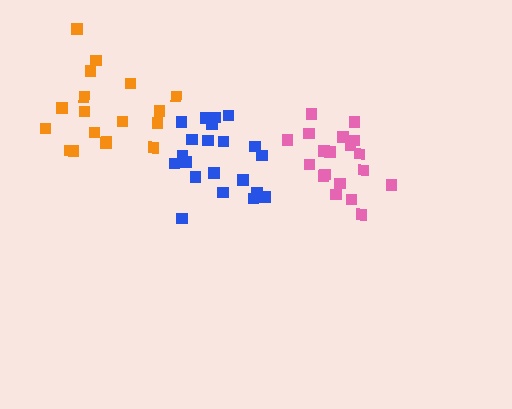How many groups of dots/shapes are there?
There are 3 groups.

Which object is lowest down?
The pink cluster is bottommost.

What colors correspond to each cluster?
The clusters are colored: orange, pink, blue.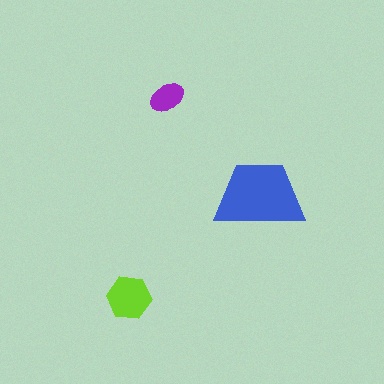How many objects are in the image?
There are 3 objects in the image.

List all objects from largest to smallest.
The blue trapezoid, the lime hexagon, the purple ellipse.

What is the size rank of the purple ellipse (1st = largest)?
3rd.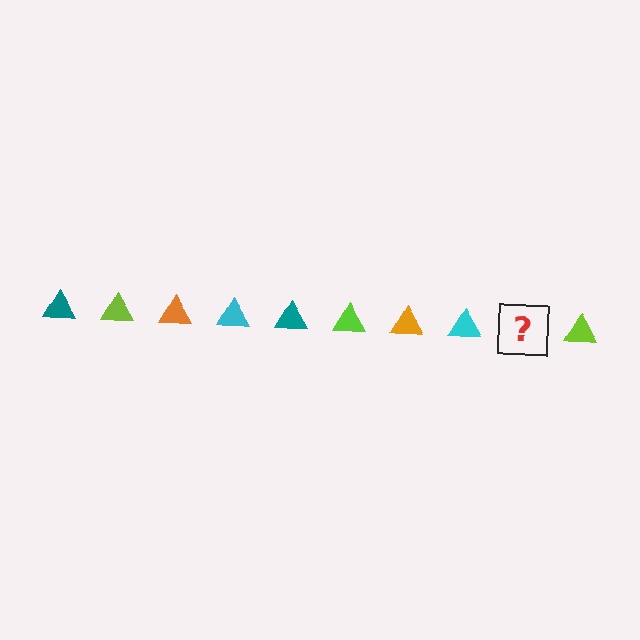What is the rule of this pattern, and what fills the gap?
The rule is that the pattern cycles through teal, lime, orange, cyan triangles. The gap should be filled with a teal triangle.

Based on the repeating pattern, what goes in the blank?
The blank should be a teal triangle.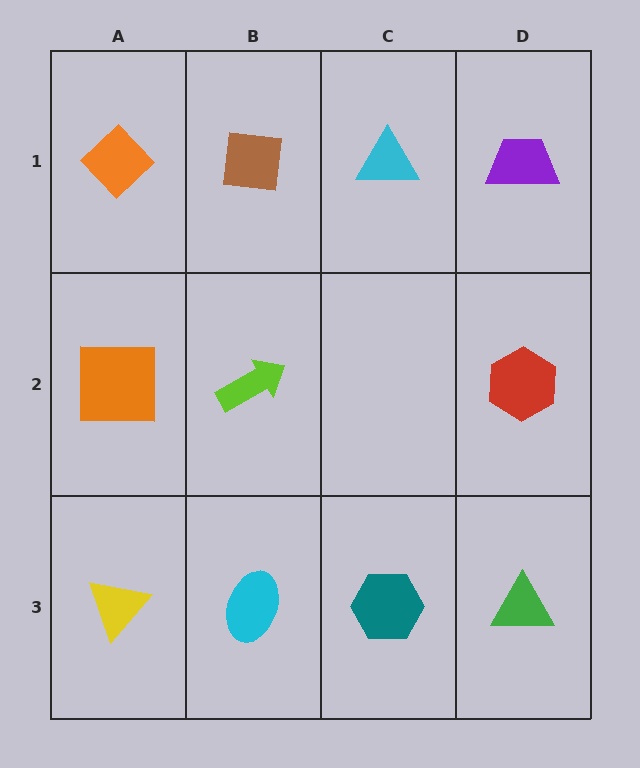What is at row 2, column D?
A red hexagon.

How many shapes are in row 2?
3 shapes.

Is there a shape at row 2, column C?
No, that cell is empty.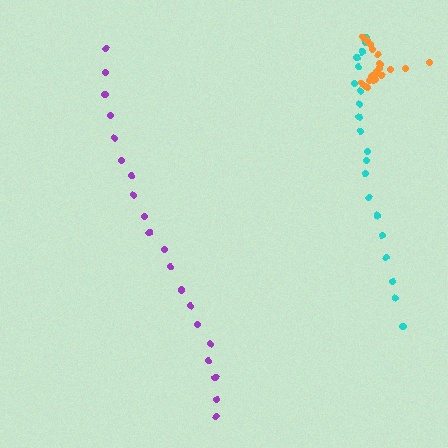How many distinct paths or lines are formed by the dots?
There are 3 distinct paths.